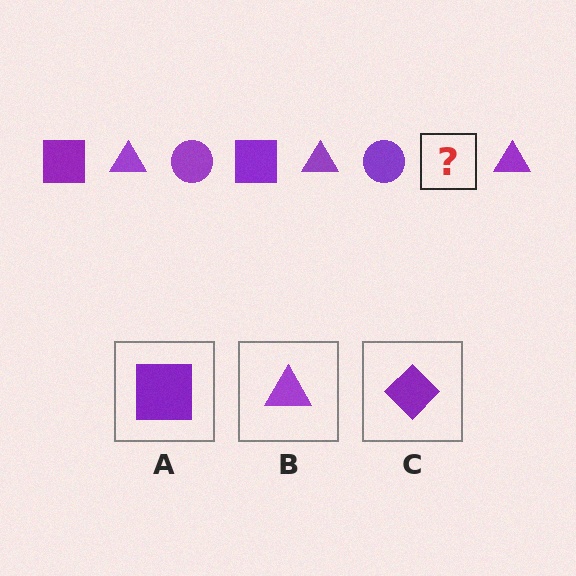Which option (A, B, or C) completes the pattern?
A.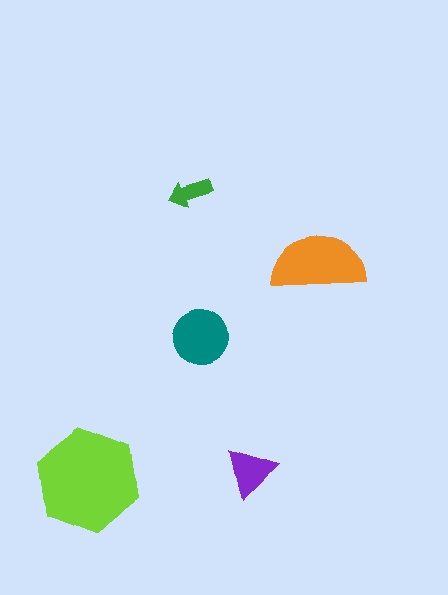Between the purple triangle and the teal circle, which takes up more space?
The teal circle.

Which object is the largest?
The lime hexagon.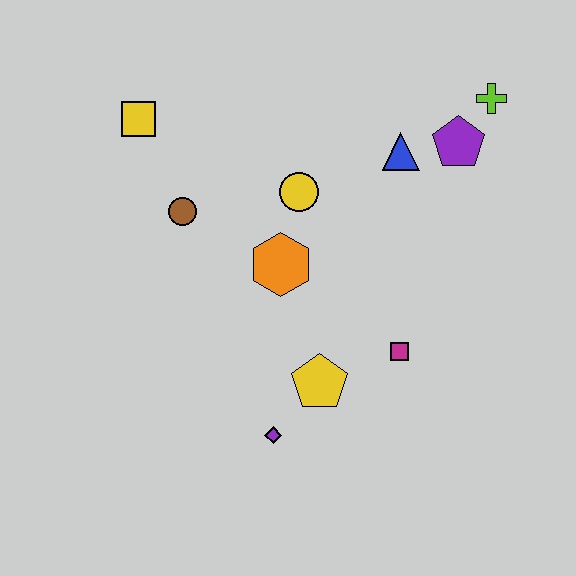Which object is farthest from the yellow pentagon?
The lime cross is farthest from the yellow pentagon.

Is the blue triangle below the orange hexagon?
No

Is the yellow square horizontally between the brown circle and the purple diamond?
No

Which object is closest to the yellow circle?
The orange hexagon is closest to the yellow circle.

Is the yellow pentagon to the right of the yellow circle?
Yes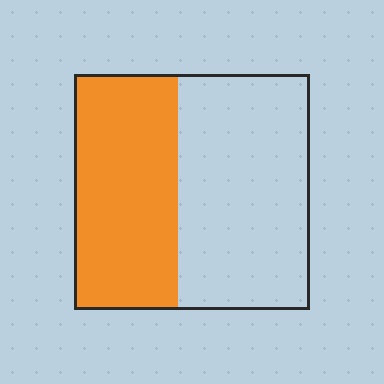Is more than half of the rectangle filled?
No.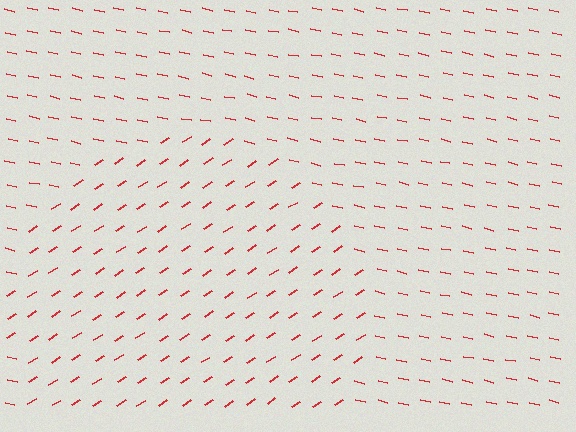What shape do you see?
I see a circle.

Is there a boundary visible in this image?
Yes, there is a texture boundary formed by a change in line orientation.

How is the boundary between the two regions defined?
The boundary is defined purely by a change in line orientation (approximately 45 degrees difference). All lines are the same color and thickness.